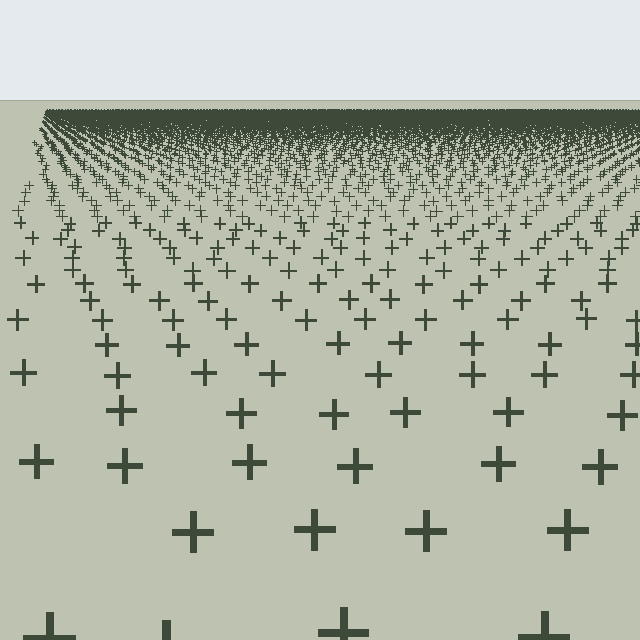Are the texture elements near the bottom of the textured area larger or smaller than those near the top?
Larger. Near the bottom, elements are closer to the viewer and appear at a bigger on-screen size.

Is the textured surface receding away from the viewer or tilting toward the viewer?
The surface is receding away from the viewer. Texture elements get smaller and denser toward the top.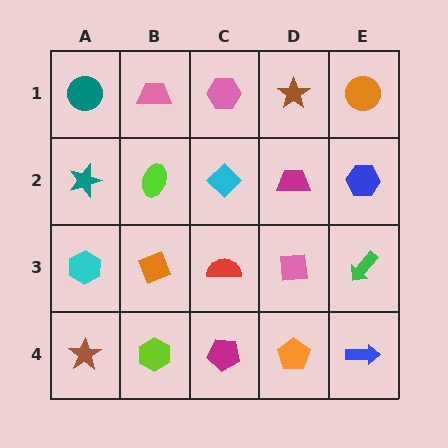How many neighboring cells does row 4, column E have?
2.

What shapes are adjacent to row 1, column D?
A magenta trapezoid (row 2, column D), a pink hexagon (row 1, column C), an orange circle (row 1, column E).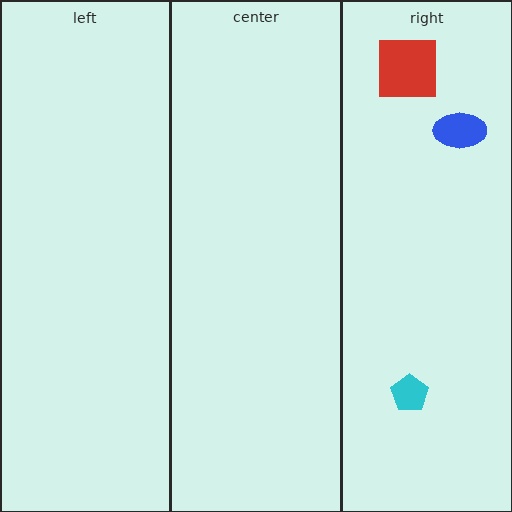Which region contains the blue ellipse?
The right region.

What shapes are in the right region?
The cyan pentagon, the red square, the blue ellipse.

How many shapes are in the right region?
3.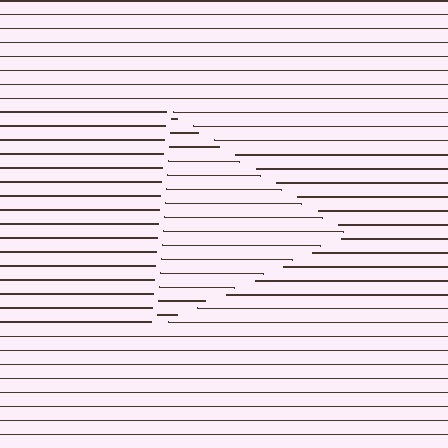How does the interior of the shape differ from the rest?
The interior of the shape contains the same grating, shifted by half a period — the contour is defined by the phase discontinuity where line-ends from the inner and outer gratings abut.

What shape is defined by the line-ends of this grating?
An illusory triangle. The interior of the shape contains the same grating, shifted by half a period — the contour is defined by the phase discontinuity where line-ends from the inner and outer gratings abut.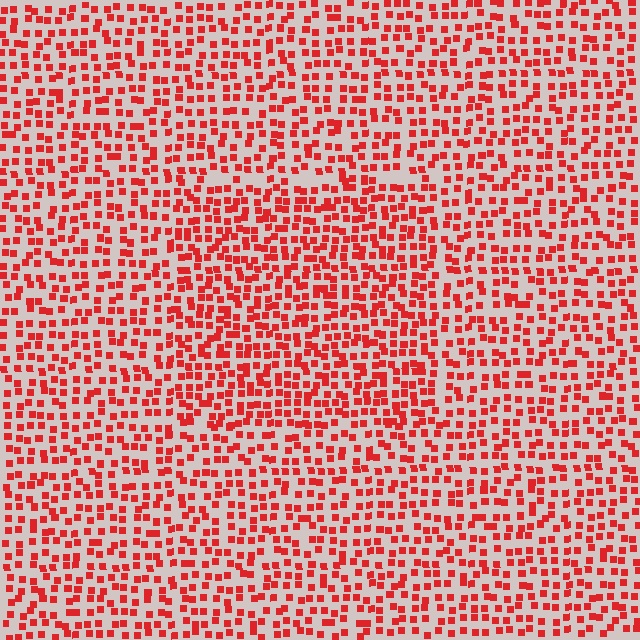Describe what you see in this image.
The image contains small red elements arranged at two different densities. A rectangle-shaped region is visible where the elements are more densely packed than the surrounding area.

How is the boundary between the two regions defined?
The boundary is defined by a change in element density (approximately 1.4x ratio). All elements are the same color, size, and shape.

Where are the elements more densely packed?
The elements are more densely packed inside the rectangle boundary.